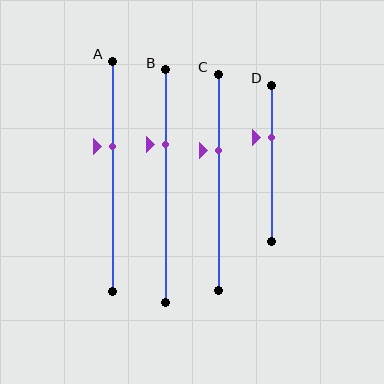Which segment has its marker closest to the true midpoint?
Segment A has its marker closest to the true midpoint.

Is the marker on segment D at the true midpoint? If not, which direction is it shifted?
No, the marker on segment D is shifted upward by about 17% of the segment length.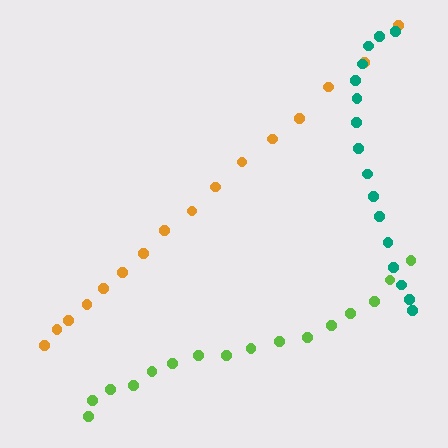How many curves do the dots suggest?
There are 3 distinct paths.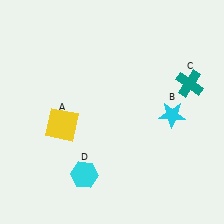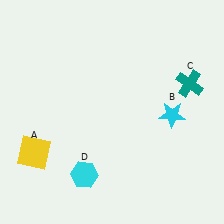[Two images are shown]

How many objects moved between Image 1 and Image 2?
1 object moved between the two images.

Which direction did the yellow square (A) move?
The yellow square (A) moved left.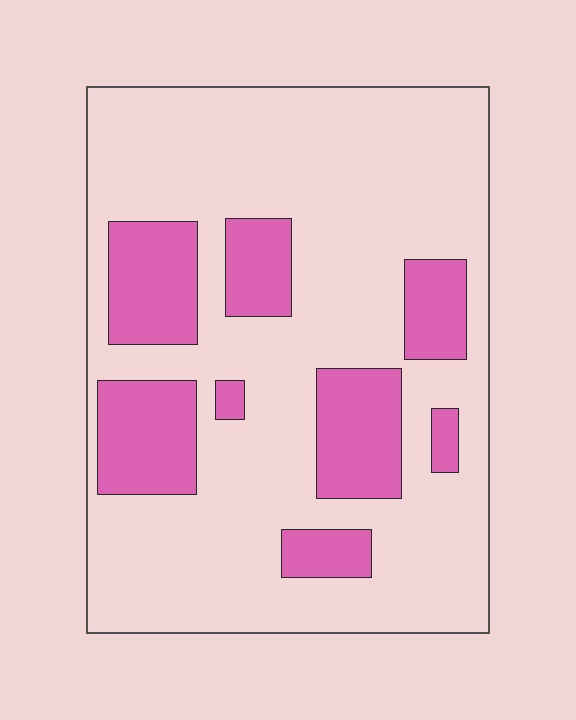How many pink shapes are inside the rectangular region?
8.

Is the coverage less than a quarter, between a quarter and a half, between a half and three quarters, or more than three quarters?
Less than a quarter.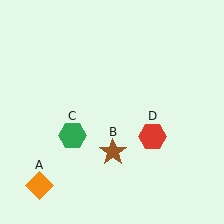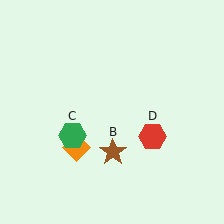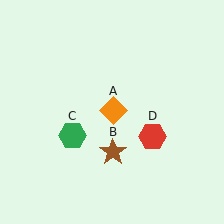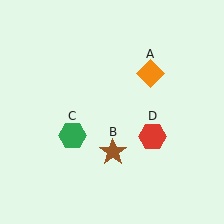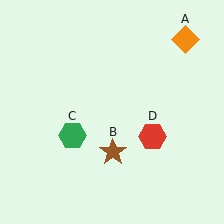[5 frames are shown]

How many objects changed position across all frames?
1 object changed position: orange diamond (object A).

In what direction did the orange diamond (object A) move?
The orange diamond (object A) moved up and to the right.